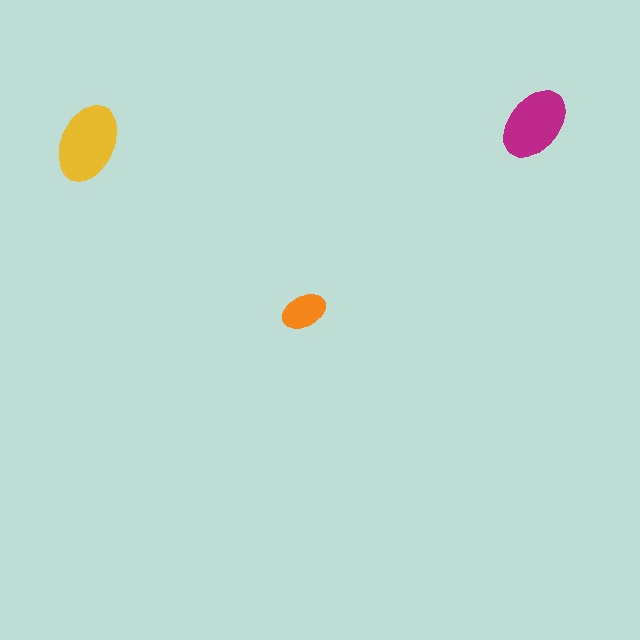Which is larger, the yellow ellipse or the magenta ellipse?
The yellow one.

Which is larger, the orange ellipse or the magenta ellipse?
The magenta one.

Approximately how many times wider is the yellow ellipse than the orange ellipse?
About 1.5 times wider.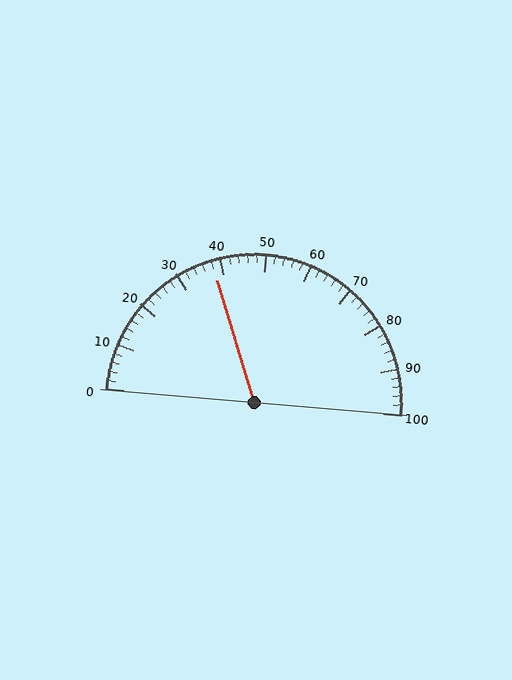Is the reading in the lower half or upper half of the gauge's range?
The reading is in the lower half of the range (0 to 100).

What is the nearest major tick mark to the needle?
The nearest major tick mark is 40.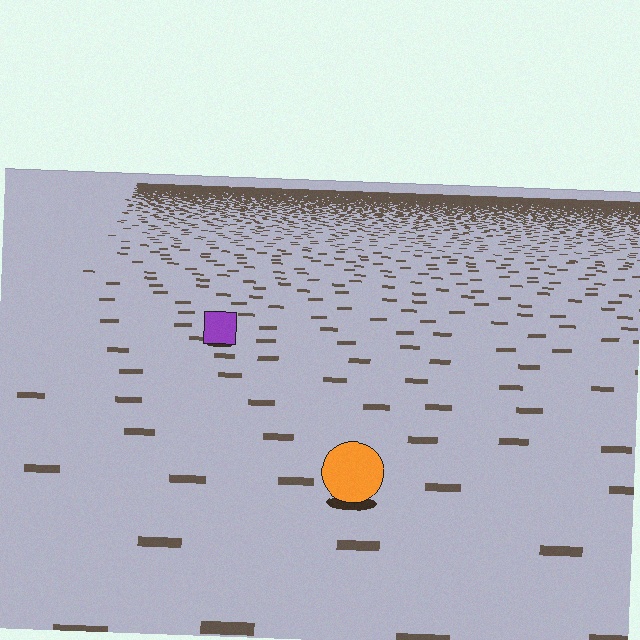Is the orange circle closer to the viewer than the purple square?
Yes. The orange circle is closer — you can tell from the texture gradient: the ground texture is coarser near it.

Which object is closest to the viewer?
The orange circle is closest. The texture marks near it are larger and more spread out.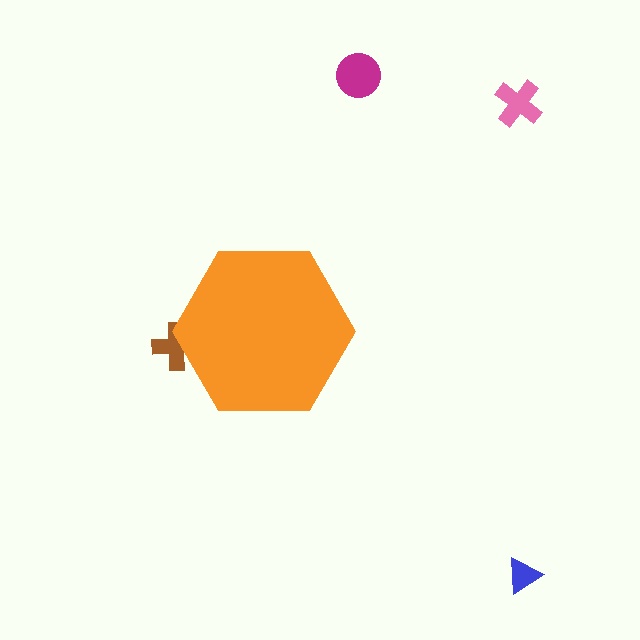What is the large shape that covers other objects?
An orange hexagon.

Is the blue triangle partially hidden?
No, the blue triangle is fully visible.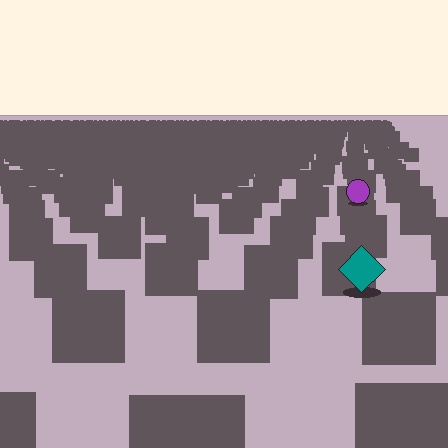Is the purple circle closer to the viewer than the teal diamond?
No. The teal diamond is closer — you can tell from the texture gradient: the ground texture is coarser near it.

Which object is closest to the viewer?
The teal diamond is closest. The texture marks near it are larger and more spread out.